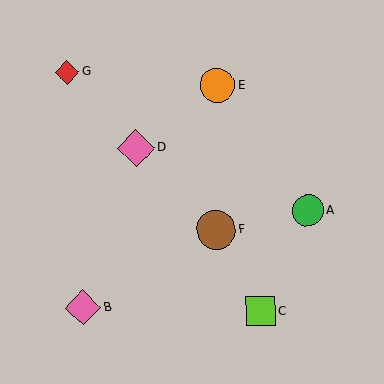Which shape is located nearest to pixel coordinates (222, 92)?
The orange circle (labeled E) at (217, 85) is nearest to that location.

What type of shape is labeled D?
Shape D is a pink diamond.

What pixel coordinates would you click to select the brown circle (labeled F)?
Click at (216, 230) to select the brown circle F.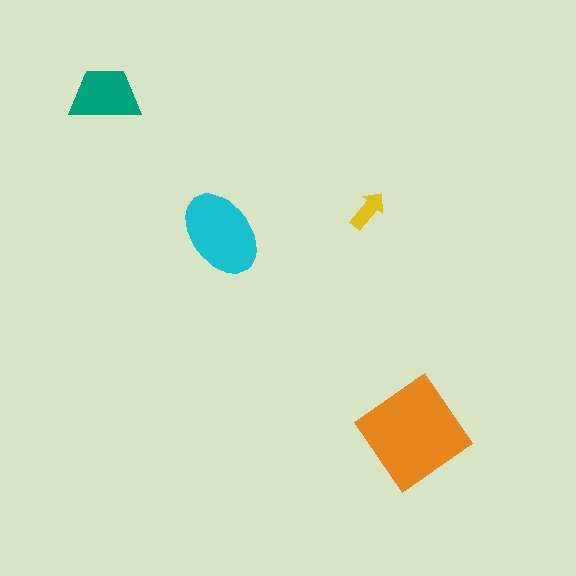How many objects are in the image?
There are 4 objects in the image.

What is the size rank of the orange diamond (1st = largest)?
1st.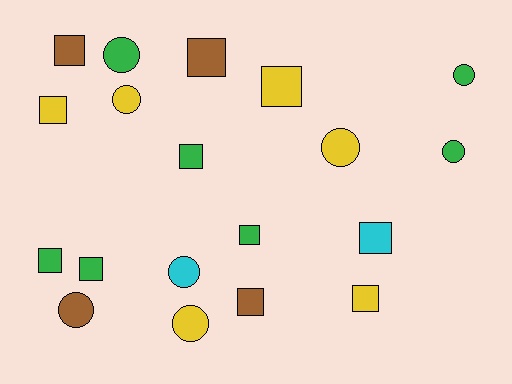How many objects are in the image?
There are 19 objects.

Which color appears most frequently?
Green, with 7 objects.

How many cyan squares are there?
There is 1 cyan square.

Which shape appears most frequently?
Square, with 11 objects.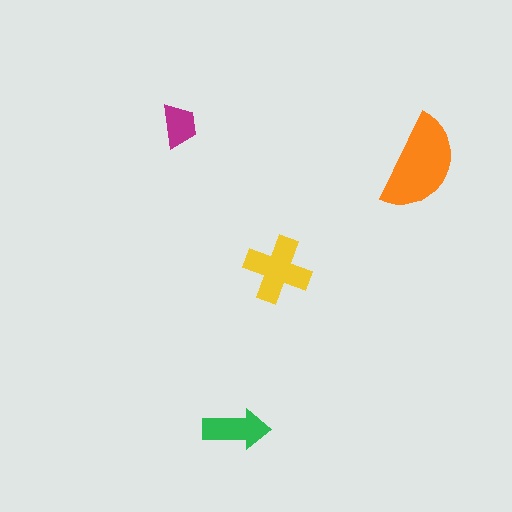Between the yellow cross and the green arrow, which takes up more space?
The yellow cross.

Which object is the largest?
The orange semicircle.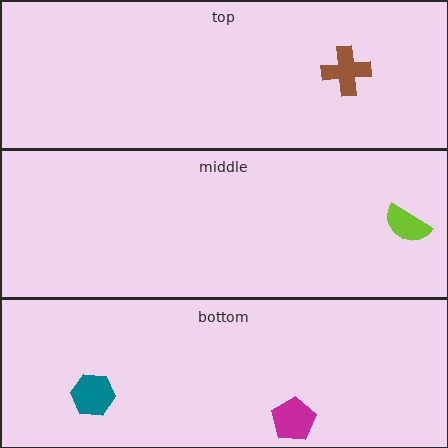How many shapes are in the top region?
1.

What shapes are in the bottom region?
The teal hexagon, the magenta pentagon.